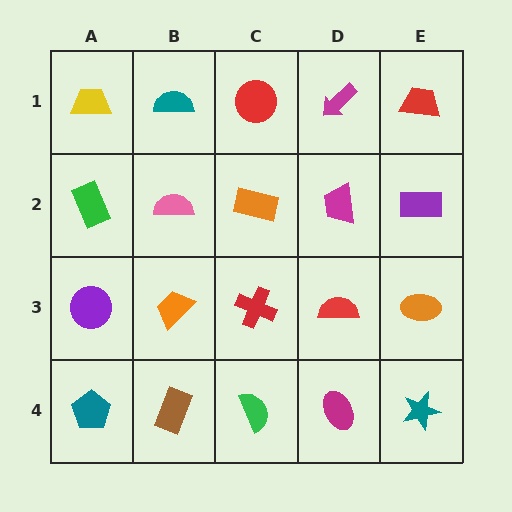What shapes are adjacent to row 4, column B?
An orange trapezoid (row 3, column B), a teal pentagon (row 4, column A), a green semicircle (row 4, column C).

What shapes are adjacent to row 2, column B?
A teal semicircle (row 1, column B), an orange trapezoid (row 3, column B), a green rectangle (row 2, column A), an orange rectangle (row 2, column C).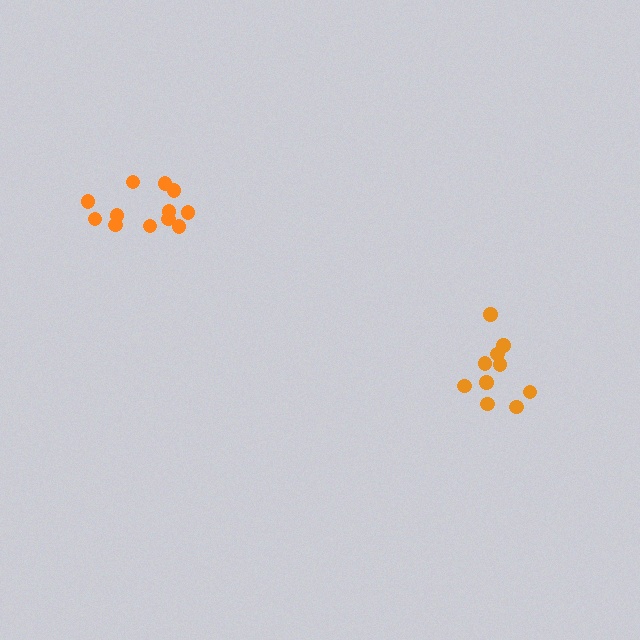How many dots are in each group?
Group 1: 10 dots, Group 2: 12 dots (22 total).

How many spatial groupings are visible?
There are 2 spatial groupings.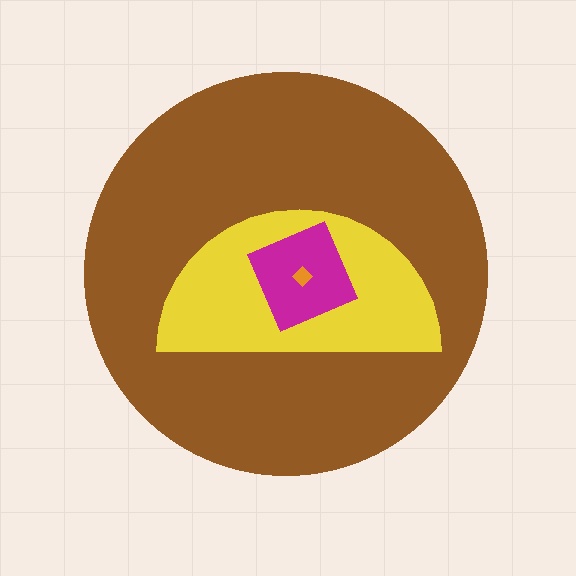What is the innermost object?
The orange diamond.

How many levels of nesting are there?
4.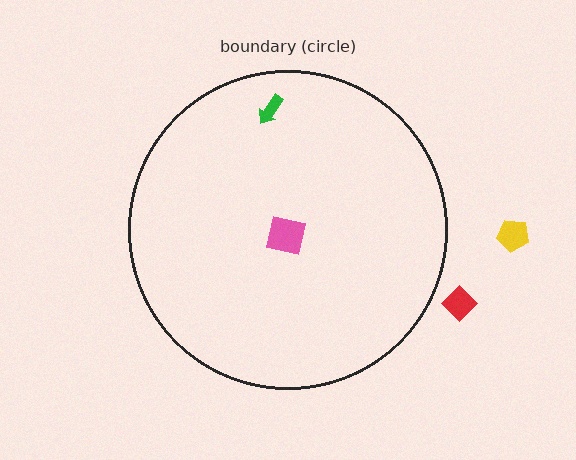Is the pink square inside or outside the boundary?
Inside.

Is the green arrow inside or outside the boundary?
Inside.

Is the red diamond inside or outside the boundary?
Outside.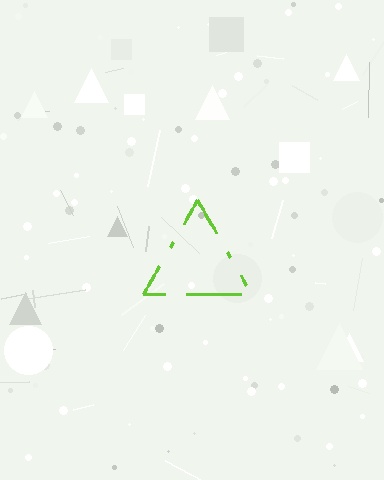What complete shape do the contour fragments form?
The contour fragments form a triangle.